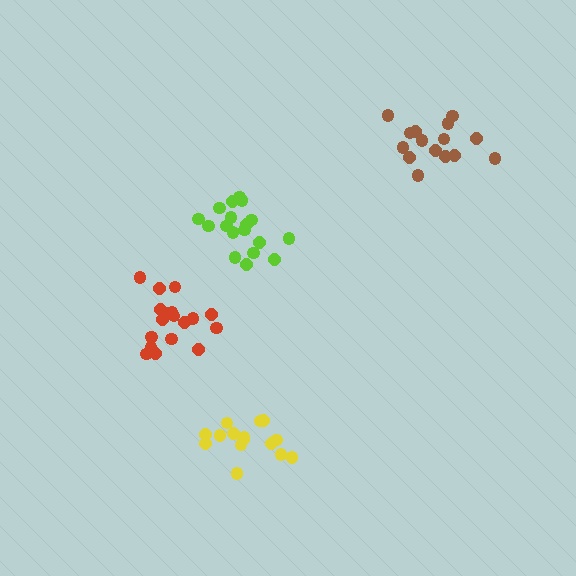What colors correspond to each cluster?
The clusters are colored: red, yellow, brown, lime.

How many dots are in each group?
Group 1: 18 dots, Group 2: 15 dots, Group 3: 15 dots, Group 4: 18 dots (66 total).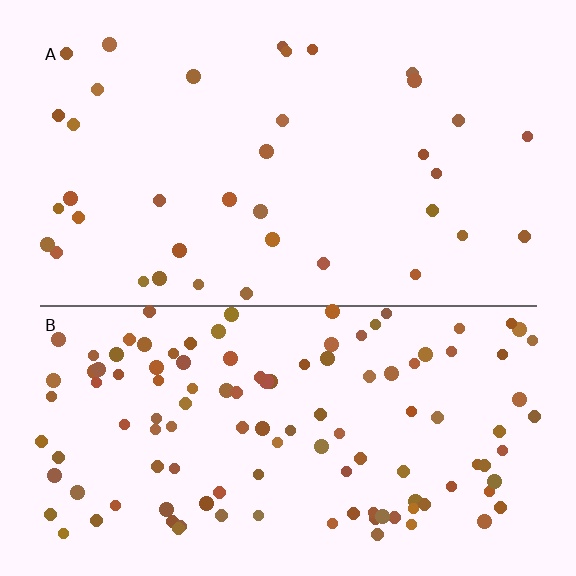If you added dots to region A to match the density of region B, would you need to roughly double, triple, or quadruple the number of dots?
Approximately triple.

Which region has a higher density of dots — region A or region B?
B (the bottom).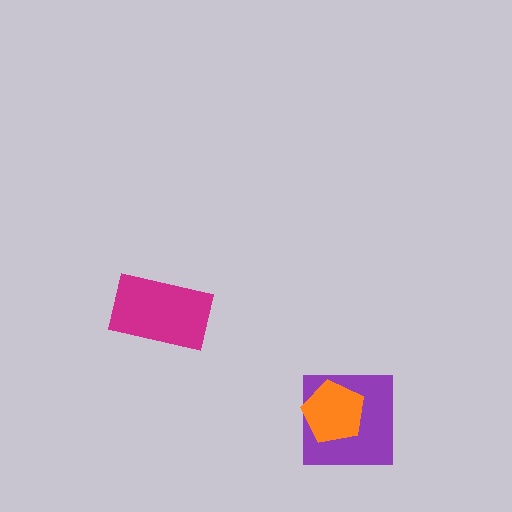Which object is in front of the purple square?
The orange pentagon is in front of the purple square.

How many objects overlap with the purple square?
1 object overlaps with the purple square.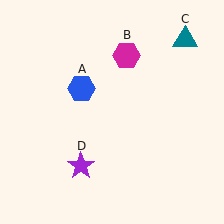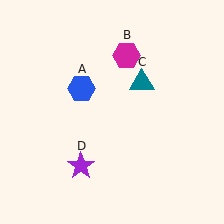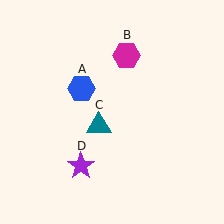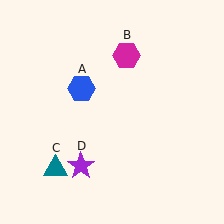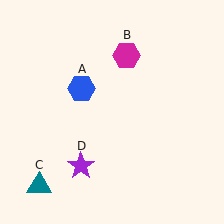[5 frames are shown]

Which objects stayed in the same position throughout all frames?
Blue hexagon (object A) and magenta hexagon (object B) and purple star (object D) remained stationary.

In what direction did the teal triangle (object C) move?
The teal triangle (object C) moved down and to the left.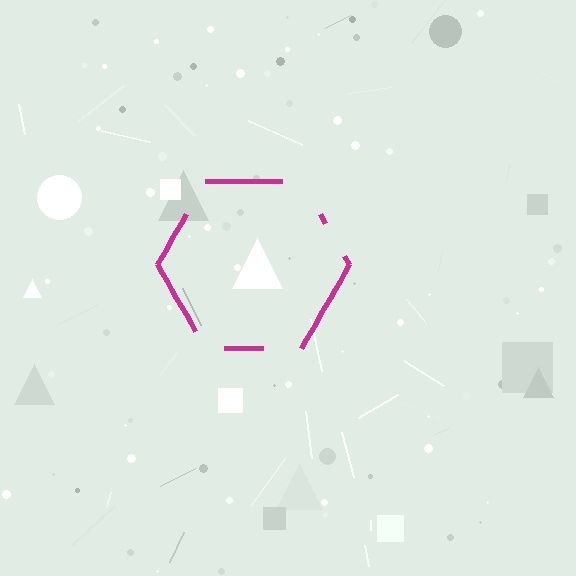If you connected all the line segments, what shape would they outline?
They would outline a hexagon.